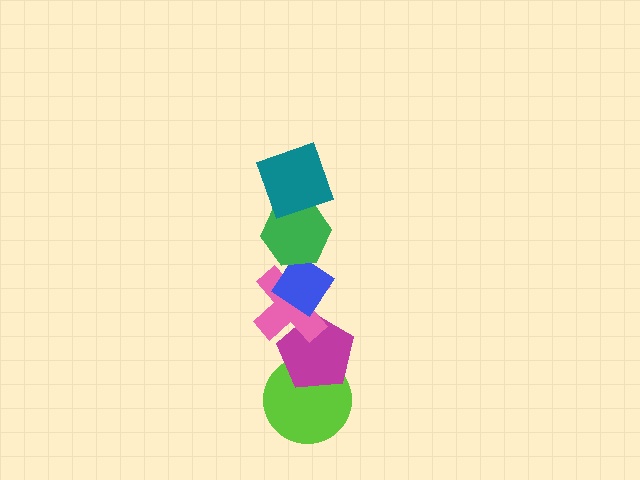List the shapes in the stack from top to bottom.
From top to bottom: the teal square, the green hexagon, the blue diamond, the pink cross, the magenta pentagon, the lime circle.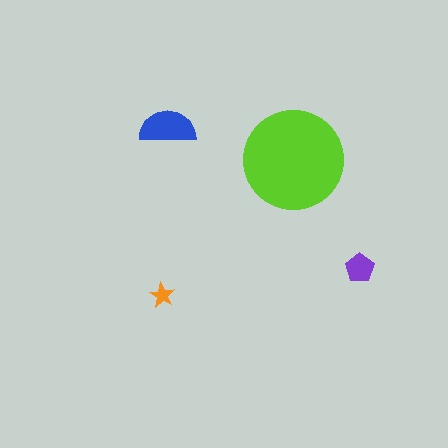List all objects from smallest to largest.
The orange star, the purple pentagon, the blue semicircle, the lime circle.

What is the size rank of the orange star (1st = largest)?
4th.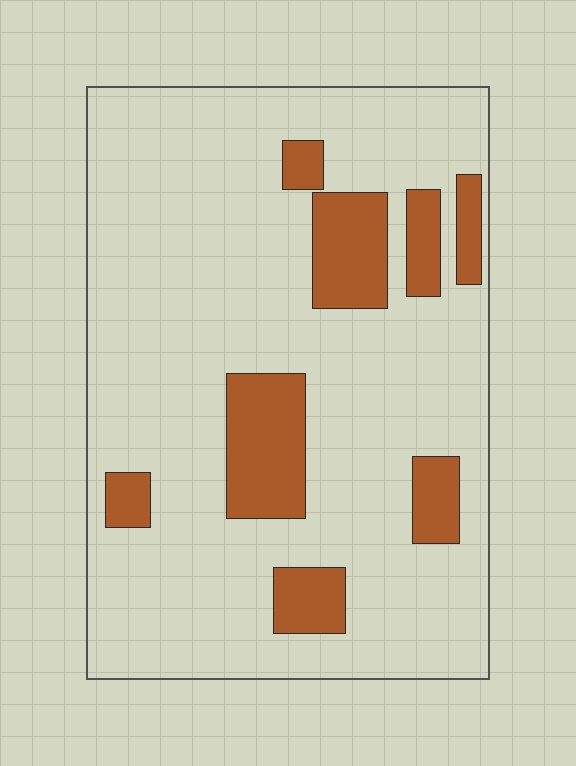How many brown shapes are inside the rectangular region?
8.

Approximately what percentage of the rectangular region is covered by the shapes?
Approximately 15%.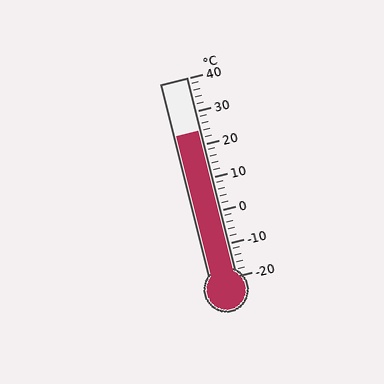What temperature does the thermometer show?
The thermometer shows approximately 24°C.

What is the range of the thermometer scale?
The thermometer scale ranges from -20°C to 40°C.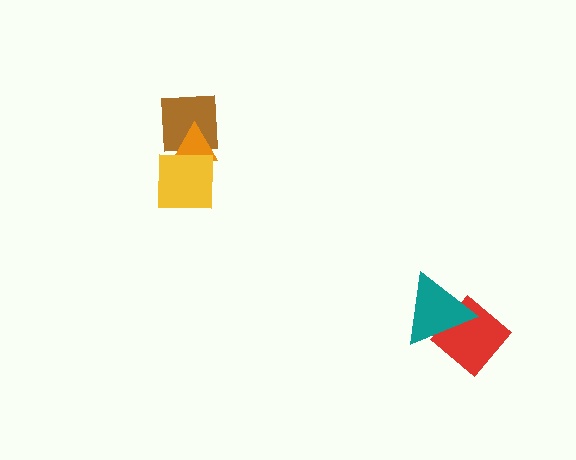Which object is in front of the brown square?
The orange triangle is in front of the brown square.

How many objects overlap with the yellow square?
1 object overlaps with the yellow square.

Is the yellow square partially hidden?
No, no other shape covers it.